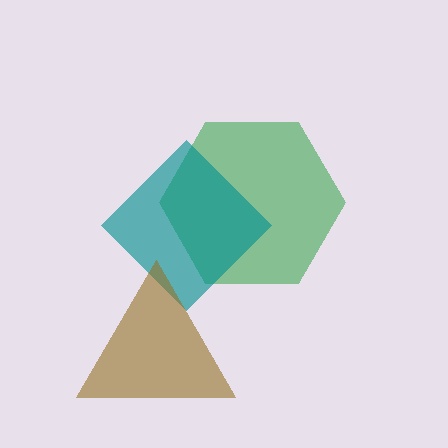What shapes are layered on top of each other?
The layered shapes are: a green hexagon, a teal diamond, a brown triangle.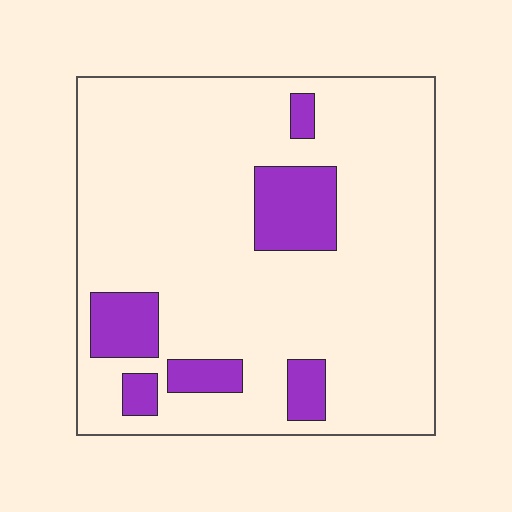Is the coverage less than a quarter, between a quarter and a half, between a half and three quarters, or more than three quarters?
Less than a quarter.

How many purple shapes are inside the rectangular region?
6.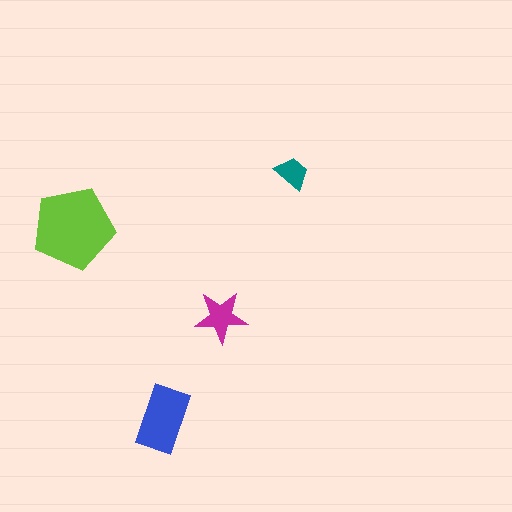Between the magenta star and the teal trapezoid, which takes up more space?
The magenta star.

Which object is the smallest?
The teal trapezoid.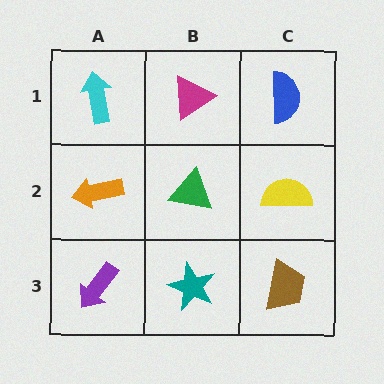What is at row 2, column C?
A yellow semicircle.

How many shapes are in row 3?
3 shapes.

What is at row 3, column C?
A brown trapezoid.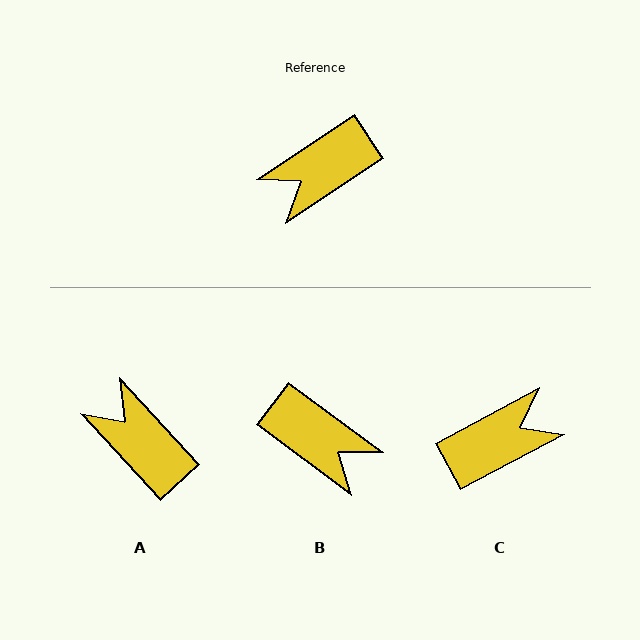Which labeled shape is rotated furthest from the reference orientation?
C, about 174 degrees away.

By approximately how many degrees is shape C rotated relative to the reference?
Approximately 174 degrees counter-clockwise.